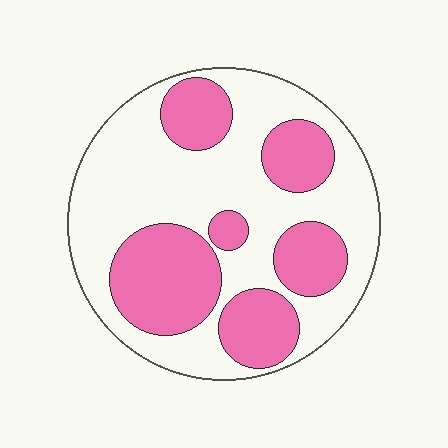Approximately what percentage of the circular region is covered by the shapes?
Approximately 40%.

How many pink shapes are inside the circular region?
6.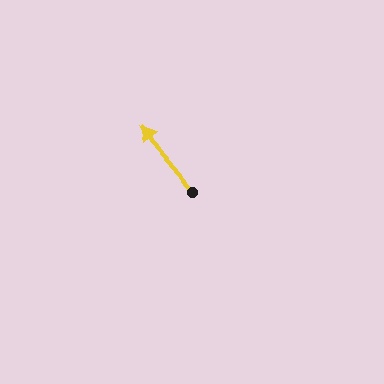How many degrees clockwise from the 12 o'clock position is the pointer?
Approximately 320 degrees.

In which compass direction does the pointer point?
Northwest.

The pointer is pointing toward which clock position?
Roughly 11 o'clock.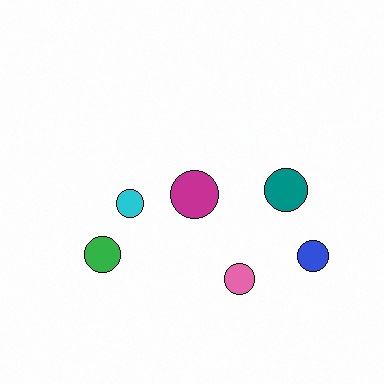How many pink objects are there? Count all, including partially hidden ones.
There is 1 pink object.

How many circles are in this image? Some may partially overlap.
There are 6 circles.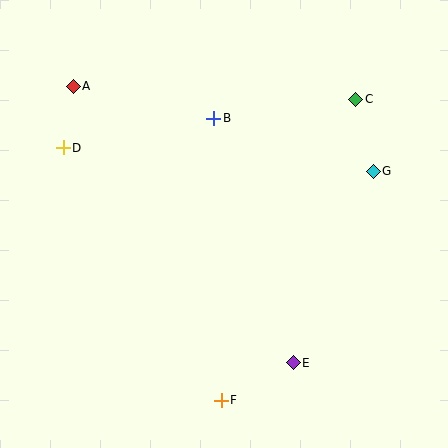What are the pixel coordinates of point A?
Point A is at (73, 86).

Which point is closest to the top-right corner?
Point C is closest to the top-right corner.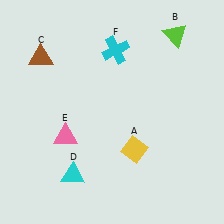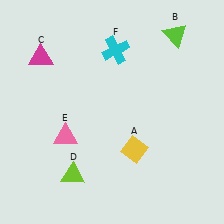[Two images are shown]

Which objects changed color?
C changed from brown to magenta. D changed from cyan to lime.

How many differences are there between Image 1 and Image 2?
There are 2 differences between the two images.